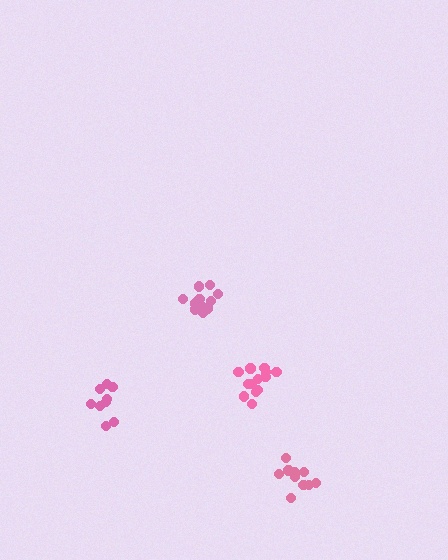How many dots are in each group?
Group 1: 10 dots, Group 2: 11 dots, Group 3: 9 dots, Group 4: 13 dots (43 total).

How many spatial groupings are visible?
There are 4 spatial groupings.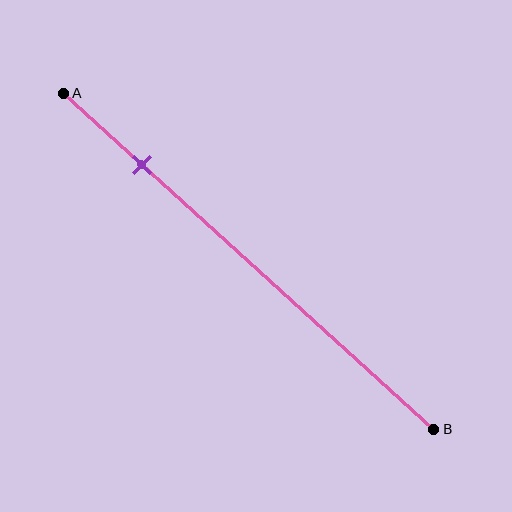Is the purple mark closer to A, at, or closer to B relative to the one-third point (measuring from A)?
The purple mark is closer to point A than the one-third point of segment AB.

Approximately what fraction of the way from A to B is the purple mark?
The purple mark is approximately 20% of the way from A to B.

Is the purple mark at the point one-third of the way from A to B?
No, the mark is at about 20% from A, not at the 33% one-third point.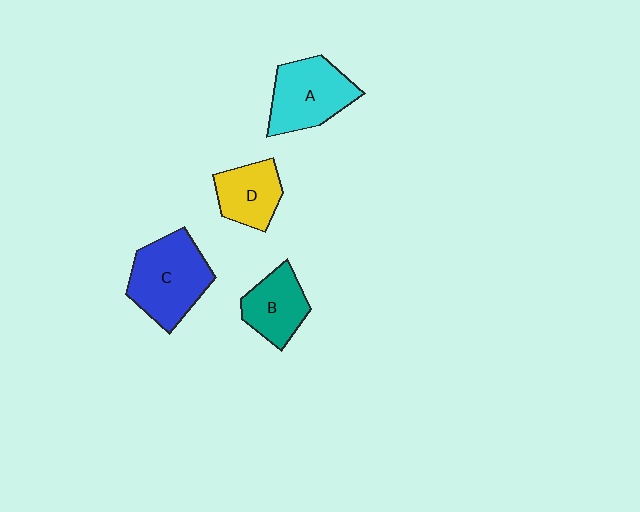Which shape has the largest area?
Shape C (blue).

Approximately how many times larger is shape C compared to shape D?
Approximately 1.6 times.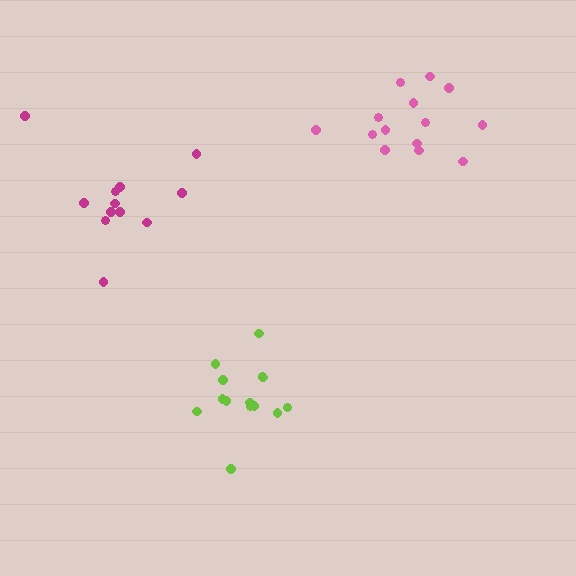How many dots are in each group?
Group 1: 13 dots, Group 2: 14 dots, Group 3: 14 dots (41 total).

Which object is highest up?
The pink cluster is topmost.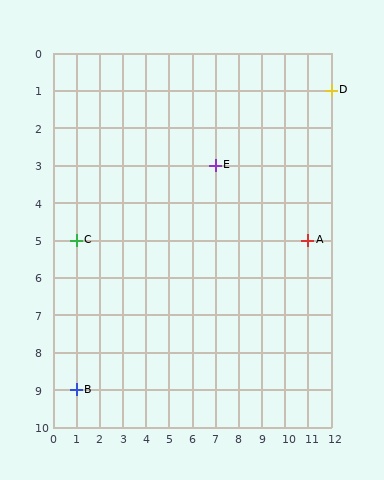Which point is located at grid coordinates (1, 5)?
Point C is at (1, 5).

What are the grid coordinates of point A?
Point A is at grid coordinates (11, 5).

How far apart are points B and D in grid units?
Points B and D are 11 columns and 8 rows apart (about 13.6 grid units diagonally).